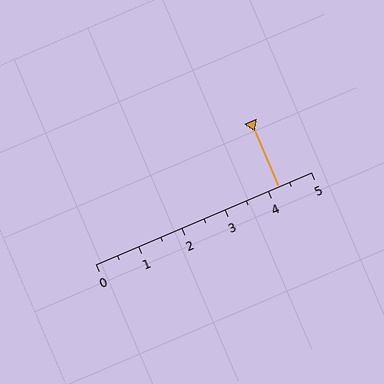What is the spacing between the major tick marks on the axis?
The major ticks are spaced 1 apart.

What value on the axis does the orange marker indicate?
The marker indicates approximately 4.2.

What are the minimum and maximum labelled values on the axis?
The axis runs from 0 to 5.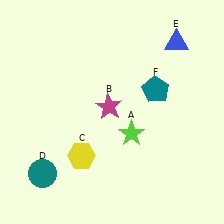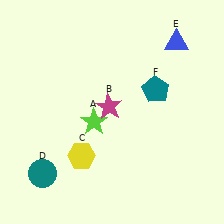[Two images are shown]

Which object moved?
The lime star (A) moved left.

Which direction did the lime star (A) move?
The lime star (A) moved left.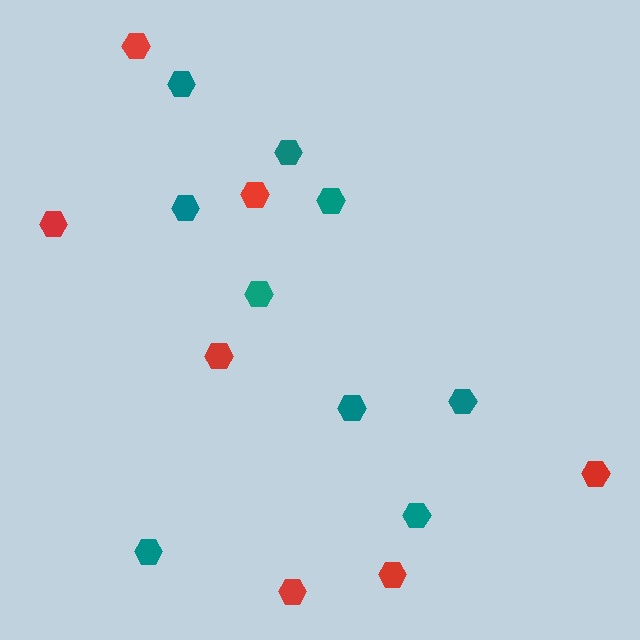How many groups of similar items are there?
There are 2 groups: one group of red hexagons (7) and one group of teal hexagons (9).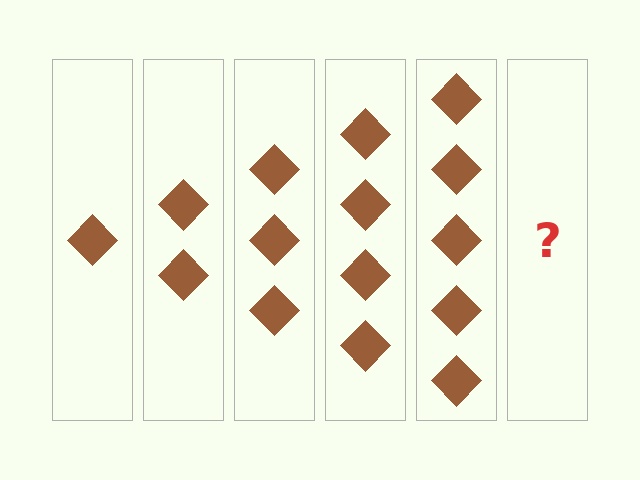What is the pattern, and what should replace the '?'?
The pattern is that each step adds one more diamond. The '?' should be 6 diamonds.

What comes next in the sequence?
The next element should be 6 diamonds.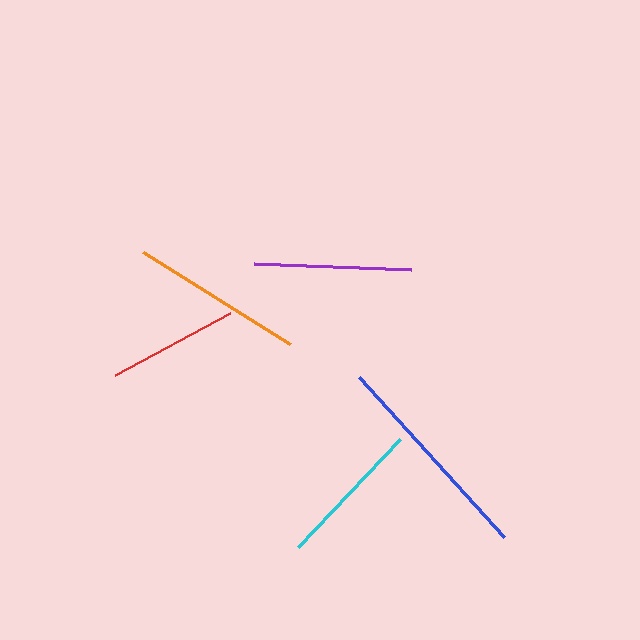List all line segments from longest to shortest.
From longest to shortest: blue, orange, purple, cyan, red.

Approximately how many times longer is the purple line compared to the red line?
The purple line is approximately 1.2 times the length of the red line.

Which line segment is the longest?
The blue line is the longest at approximately 216 pixels.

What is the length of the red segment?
The red segment is approximately 131 pixels long.